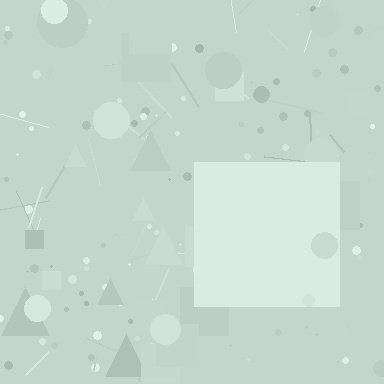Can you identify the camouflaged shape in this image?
The camouflaged shape is a square.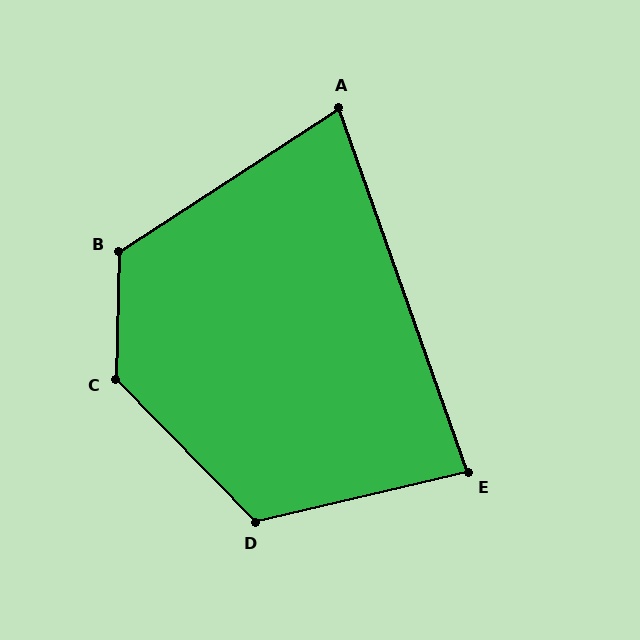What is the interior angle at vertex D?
Approximately 121 degrees (obtuse).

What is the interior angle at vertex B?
Approximately 124 degrees (obtuse).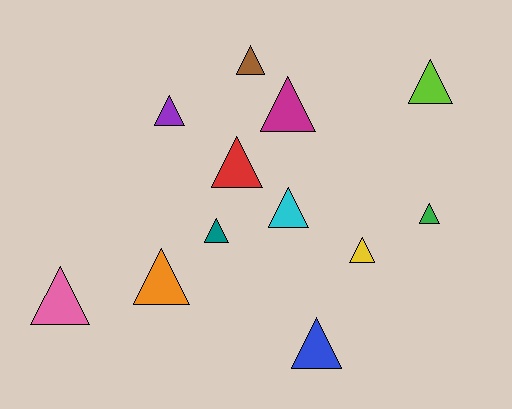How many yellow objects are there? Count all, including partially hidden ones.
There is 1 yellow object.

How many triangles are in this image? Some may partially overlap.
There are 12 triangles.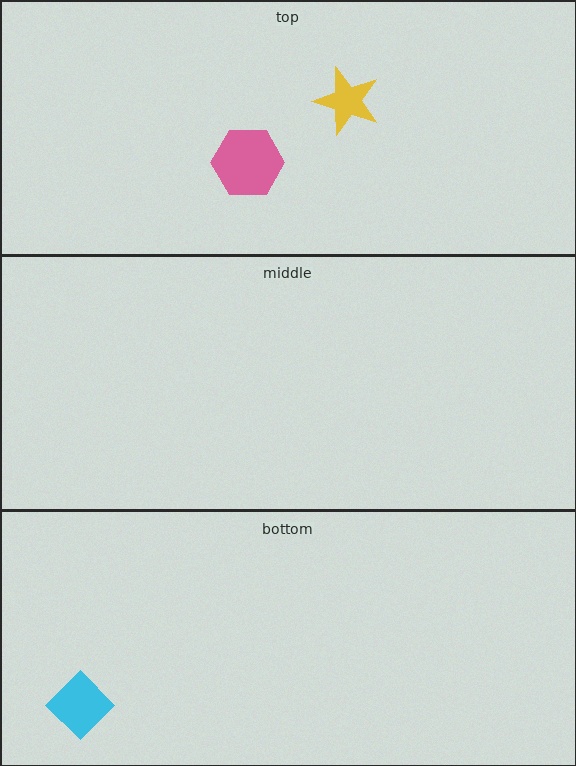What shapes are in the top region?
The pink hexagon, the yellow star.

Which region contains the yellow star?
The top region.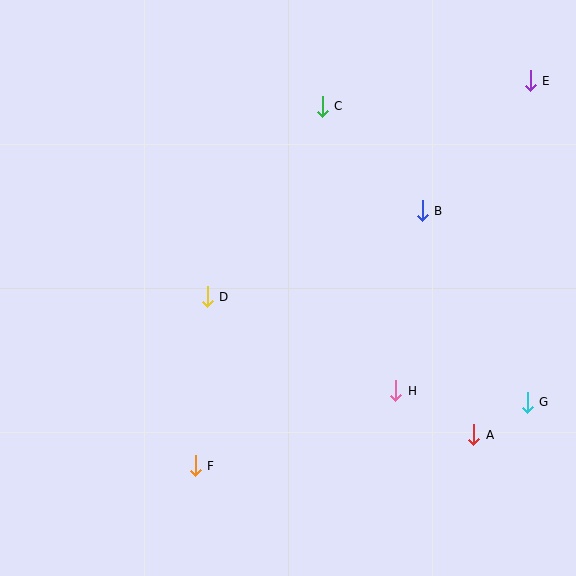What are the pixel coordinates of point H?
Point H is at (396, 391).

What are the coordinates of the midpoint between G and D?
The midpoint between G and D is at (367, 349).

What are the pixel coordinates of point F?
Point F is at (195, 466).